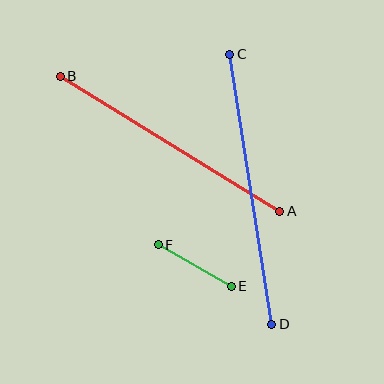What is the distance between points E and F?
The distance is approximately 84 pixels.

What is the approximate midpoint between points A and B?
The midpoint is at approximately (170, 144) pixels.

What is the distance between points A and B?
The distance is approximately 258 pixels.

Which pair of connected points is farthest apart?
Points C and D are farthest apart.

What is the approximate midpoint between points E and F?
The midpoint is at approximately (195, 266) pixels.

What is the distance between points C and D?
The distance is approximately 273 pixels.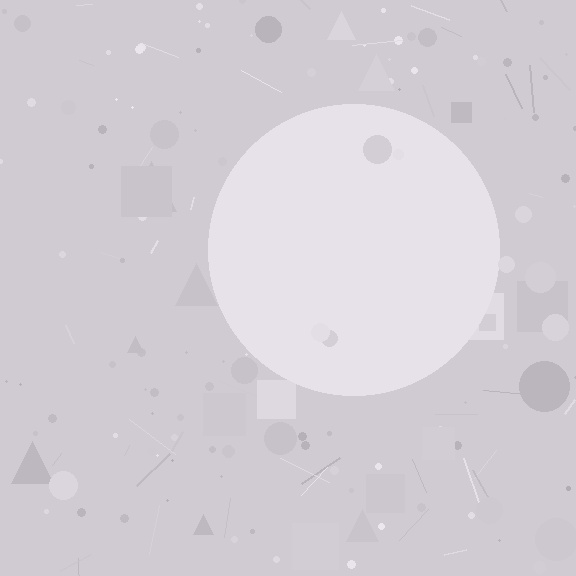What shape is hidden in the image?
A circle is hidden in the image.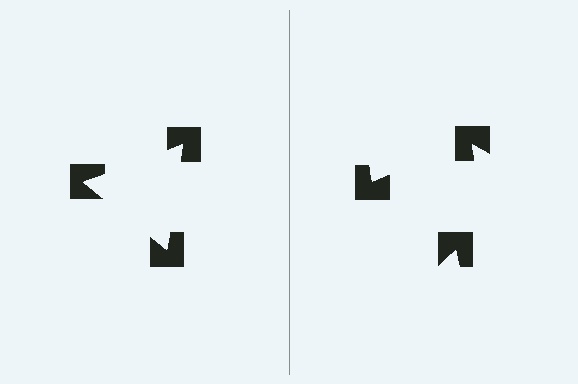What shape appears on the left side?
An illusory triangle.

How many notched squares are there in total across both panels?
6 — 3 on each side.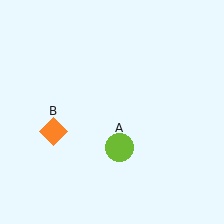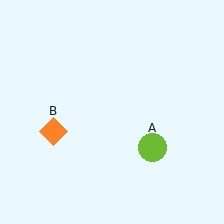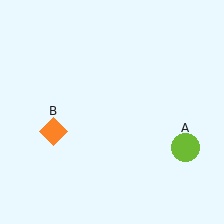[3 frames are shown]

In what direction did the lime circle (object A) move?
The lime circle (object A) moved right.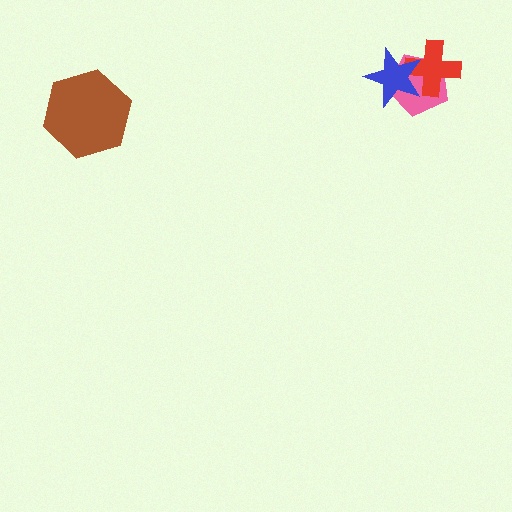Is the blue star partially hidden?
No, no other shape covers it.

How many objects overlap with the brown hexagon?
0 objects overlap with the brown hexagon.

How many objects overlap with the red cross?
2 objects overlap with the red cross.